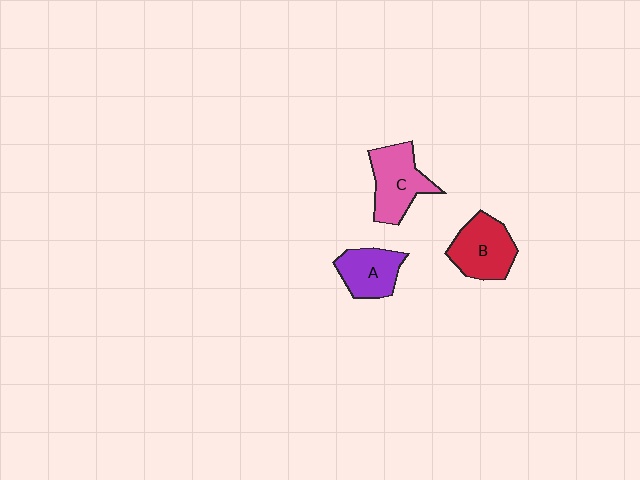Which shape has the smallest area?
Shape A (purple).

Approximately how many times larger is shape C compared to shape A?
Approximately 1.2 times.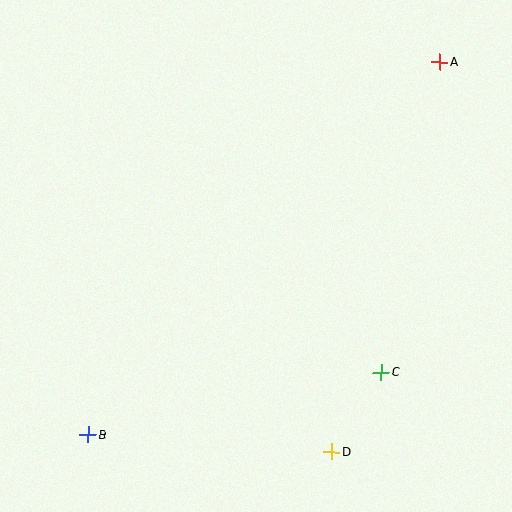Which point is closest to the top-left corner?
Point B is closest to the top-left corner.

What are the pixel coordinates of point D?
Point D is at (332, 452).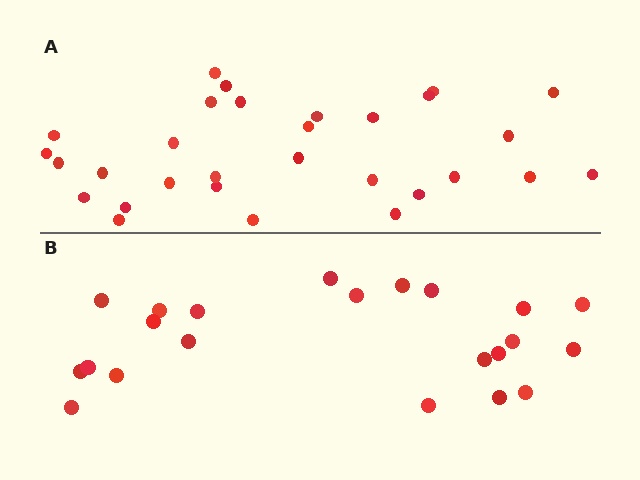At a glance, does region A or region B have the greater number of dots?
Region A (the top region) has more dots.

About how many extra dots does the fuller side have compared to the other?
Region A has roughly 8 or so more dots than region B.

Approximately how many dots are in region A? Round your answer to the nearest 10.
About 30 dots.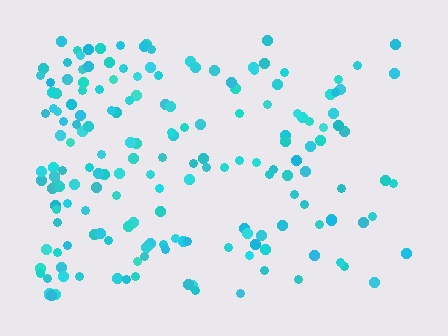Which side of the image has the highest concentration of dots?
The left.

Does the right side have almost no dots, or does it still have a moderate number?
Still a moderate number, just noticeably fewer than the left.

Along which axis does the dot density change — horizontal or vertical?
Horizontal.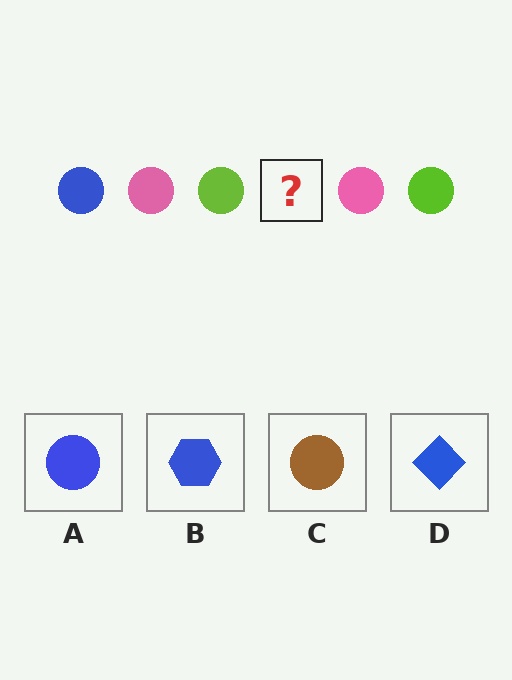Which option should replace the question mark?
Option A.